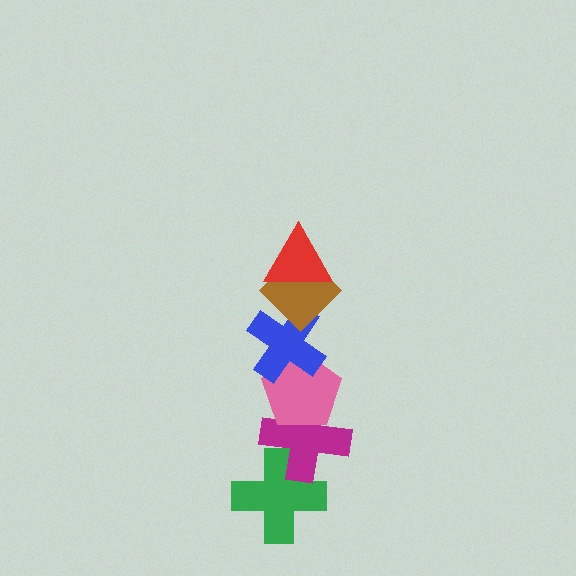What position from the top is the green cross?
The green cross is 6th from the top.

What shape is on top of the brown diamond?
The red triangle is on top of the brown diamond.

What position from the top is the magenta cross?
The magenta cross is 5th from the top.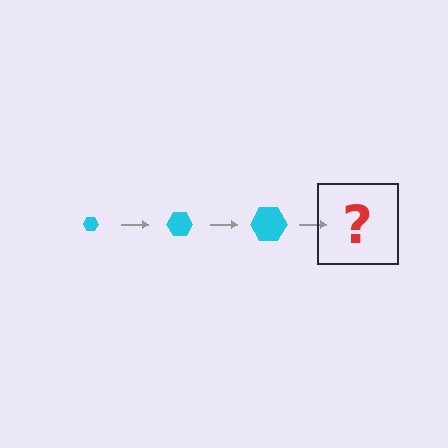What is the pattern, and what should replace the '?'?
The pattern is that the hexagon gets progressively larger each step. The '?' should be a cyan hexagon, larger than the previous one.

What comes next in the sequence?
The next element should be a cyan hexagon, larger than the previous one.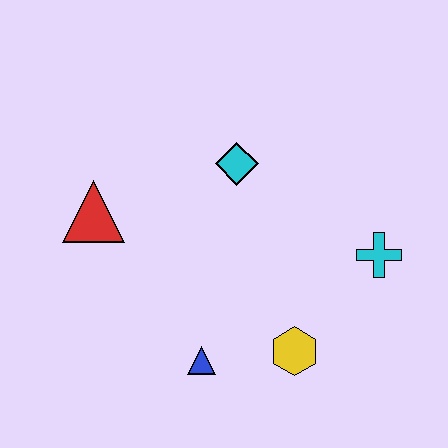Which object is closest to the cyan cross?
The yellow hexagon is closest to the cyan cross.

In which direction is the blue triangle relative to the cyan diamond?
The blue triangle is below the cyan diamond.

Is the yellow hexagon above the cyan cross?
No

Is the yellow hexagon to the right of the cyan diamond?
Yes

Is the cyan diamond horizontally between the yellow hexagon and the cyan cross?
No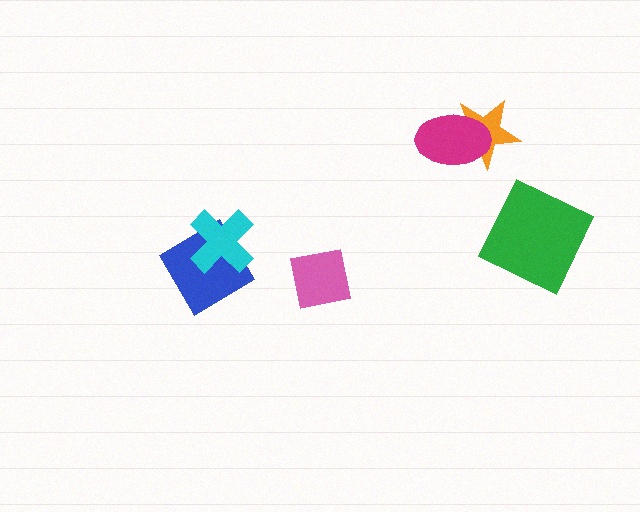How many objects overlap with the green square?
0 objects overlap with the green square.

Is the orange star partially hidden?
Yes, it is partially covered by another shape.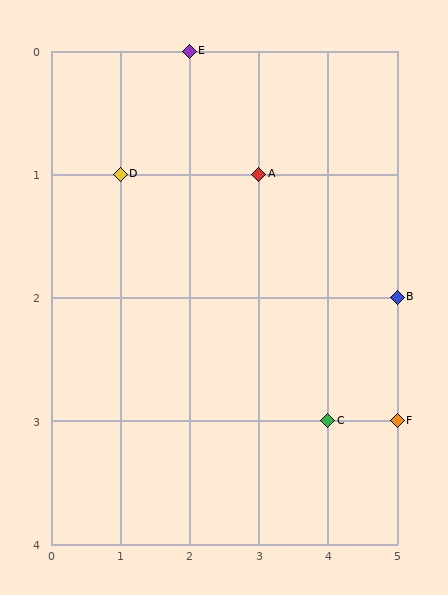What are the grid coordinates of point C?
Point C is at grid coordinates (4, 3).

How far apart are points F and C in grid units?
Points F and C are 1 column apart.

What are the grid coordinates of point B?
Point B is at grid coordinates (5, 2).